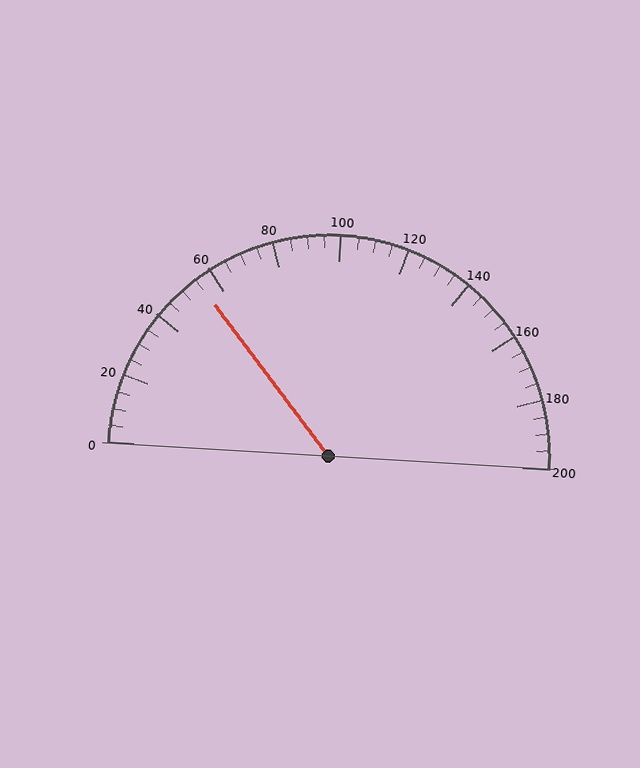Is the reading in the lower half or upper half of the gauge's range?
The reading is in the lower half of the range (0 to 200).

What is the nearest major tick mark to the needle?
The nearest major tick mark is 60.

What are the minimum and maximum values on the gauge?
The gauge ranges from 0 to 200.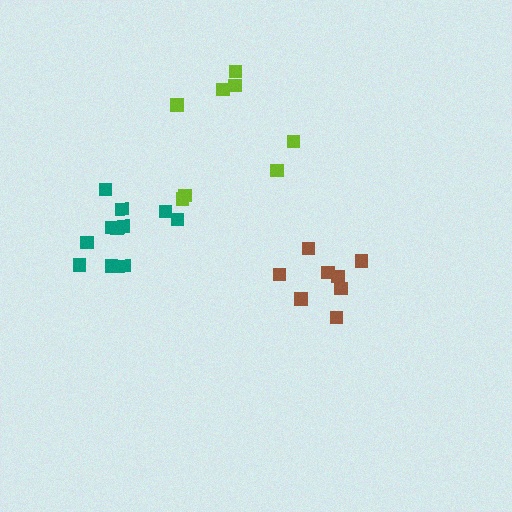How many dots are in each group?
Group 1: 8 dots, Group 2: 11 dots, Group 3: 8 dots (27 total).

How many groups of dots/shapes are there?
There are 3 groups.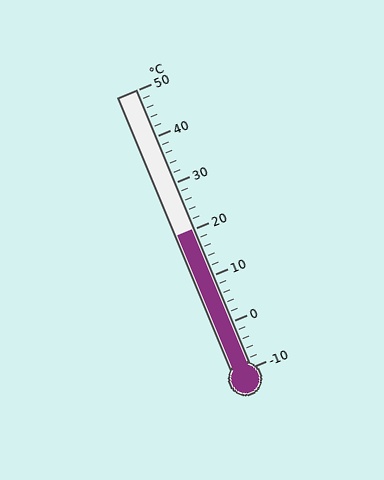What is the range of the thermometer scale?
The thermometer scale ranges from -10°C to 50°C.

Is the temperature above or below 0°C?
The temperature is above 0°C.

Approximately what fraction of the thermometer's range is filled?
The thermometer is filled to approximately 50% of its range.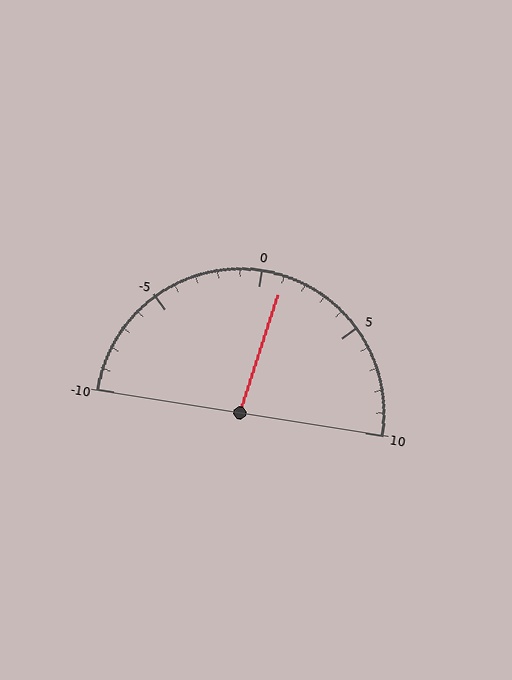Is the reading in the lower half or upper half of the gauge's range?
The reading is in the upper half of the range (-10 to 10).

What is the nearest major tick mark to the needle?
The nearest major tick mark is 0.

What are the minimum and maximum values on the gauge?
The gauge ranges from -10 to 10.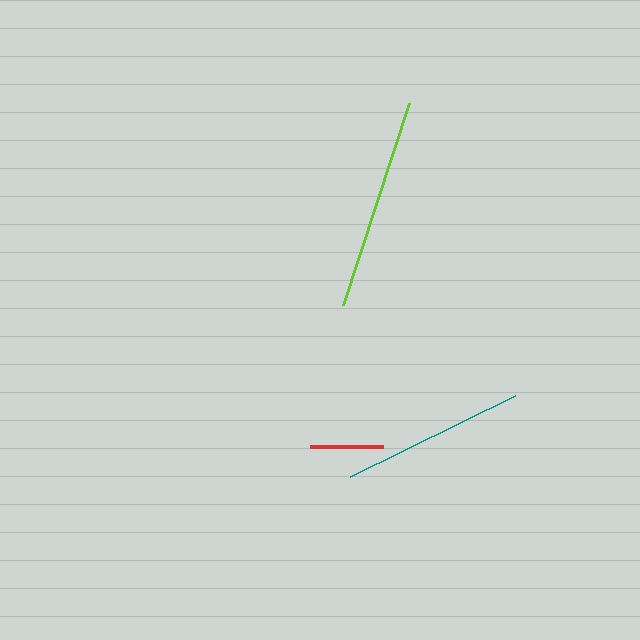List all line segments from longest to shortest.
From longest to shortest: lime, teal, red.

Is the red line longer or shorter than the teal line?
The teal line is longer than the red line.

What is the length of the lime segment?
The lime segment is approximately 212 pixels long.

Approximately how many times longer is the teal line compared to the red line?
The teal line is approximately 2.5 times the length of the red line.